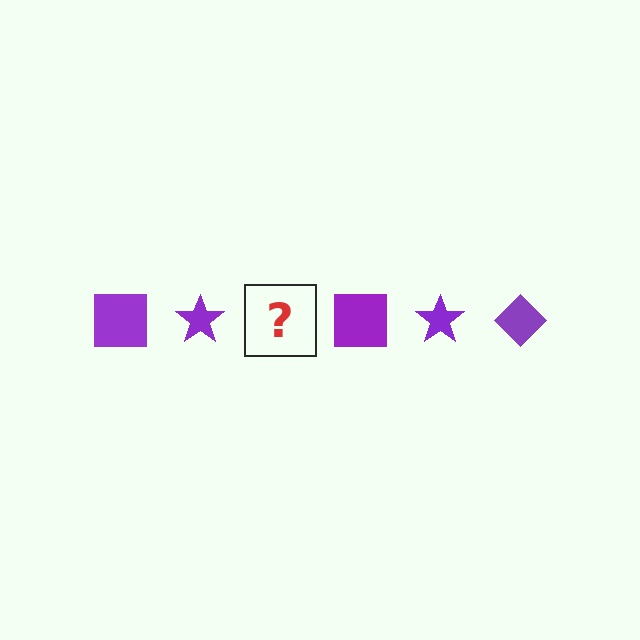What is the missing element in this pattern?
The missing element is a purple diamond.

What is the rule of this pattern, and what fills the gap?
The rule is that the pattern cycles through square, star, diamond shapes in purple. The gap should be filled with a purple diamond.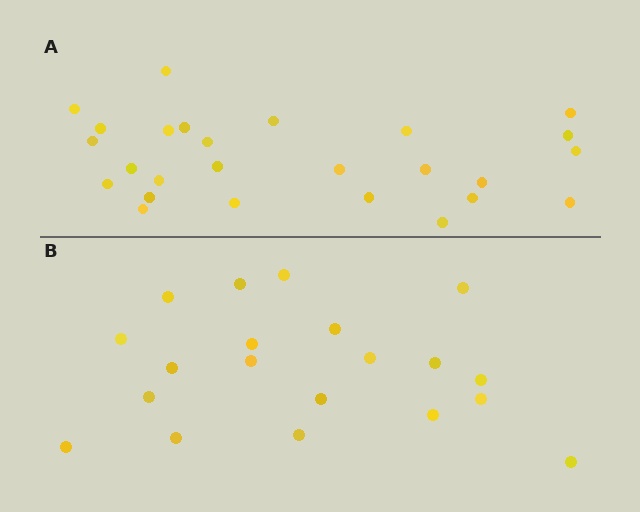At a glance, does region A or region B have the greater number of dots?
Region A (the top region) has more dots.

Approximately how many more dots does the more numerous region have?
Region A has about 6 more dots than region B.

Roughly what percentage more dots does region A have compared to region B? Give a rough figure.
About 30% more.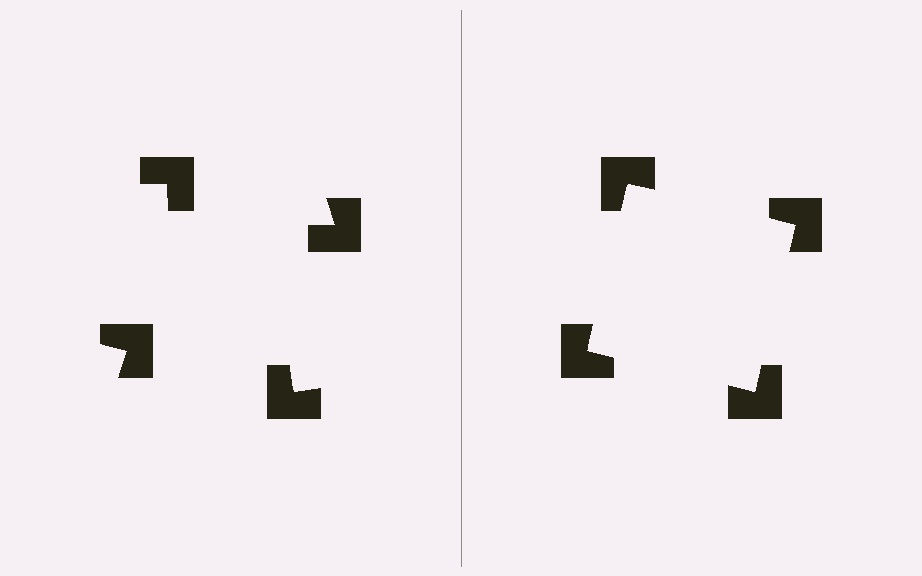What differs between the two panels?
The notched squares are positioned identically on both sides; only the wedge orientations differ. On the right they align to a square; on the left they are misaligned.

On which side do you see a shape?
An illusory square appears on the right side. On the left side the wedge cuts are rotated, so no coherent shape forms.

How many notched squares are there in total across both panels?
8 — 4 on each side.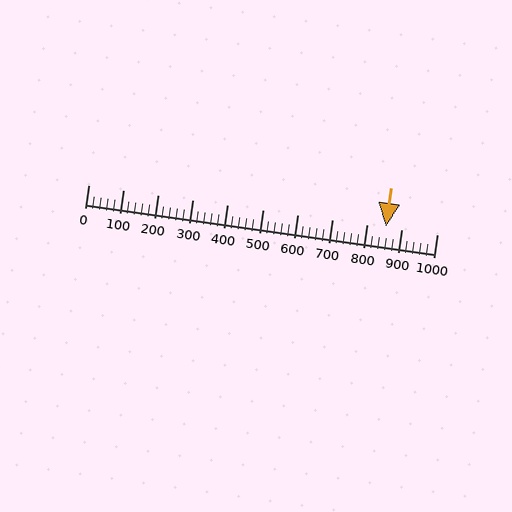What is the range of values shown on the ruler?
The ruler shows values from 0 to 1000.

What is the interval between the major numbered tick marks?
The major tick marks are spaced 100 units apart.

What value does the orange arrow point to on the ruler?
The orange arrow points to approximately 855.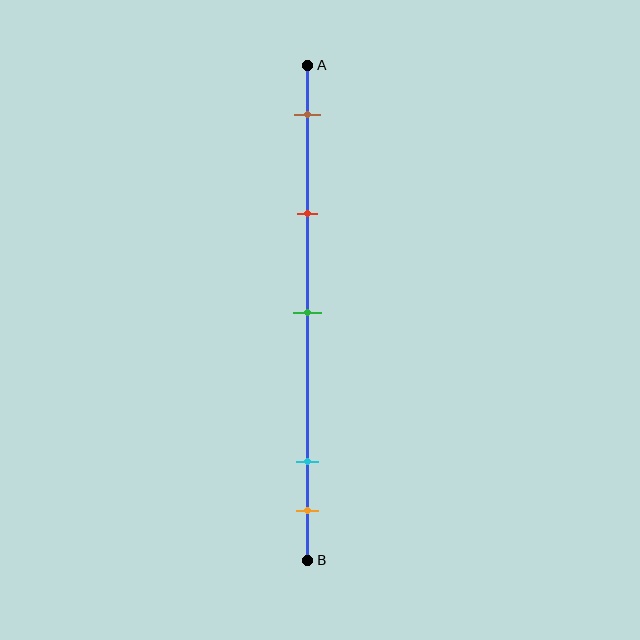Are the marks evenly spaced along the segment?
No, the marks are not evenly spaced.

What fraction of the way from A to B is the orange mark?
The orange mark is approximately 90% (0.9) of the way from A to B.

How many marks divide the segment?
There are 5 marks dividing the segment.